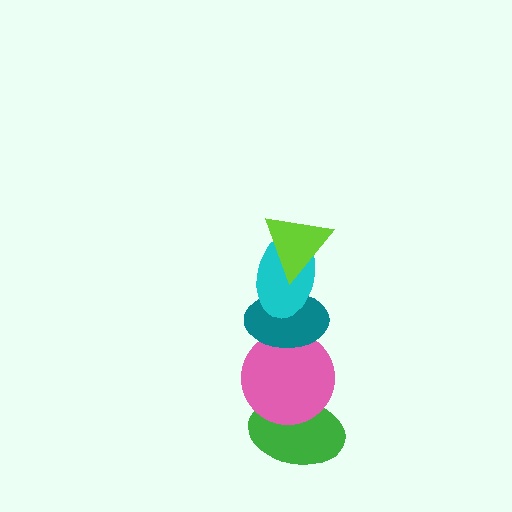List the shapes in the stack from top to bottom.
From top to bottom: the lime triangle, the cyan ellipse, the teal ellipse, the pink circle, the green ellipse.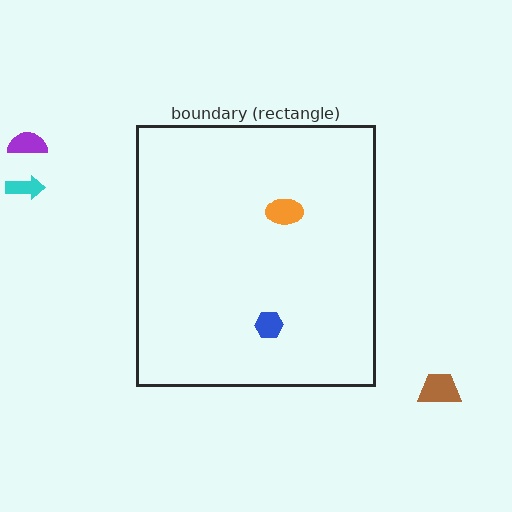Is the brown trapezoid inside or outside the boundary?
Outside.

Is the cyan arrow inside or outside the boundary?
Outside.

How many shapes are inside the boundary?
2 inside, 3 outside.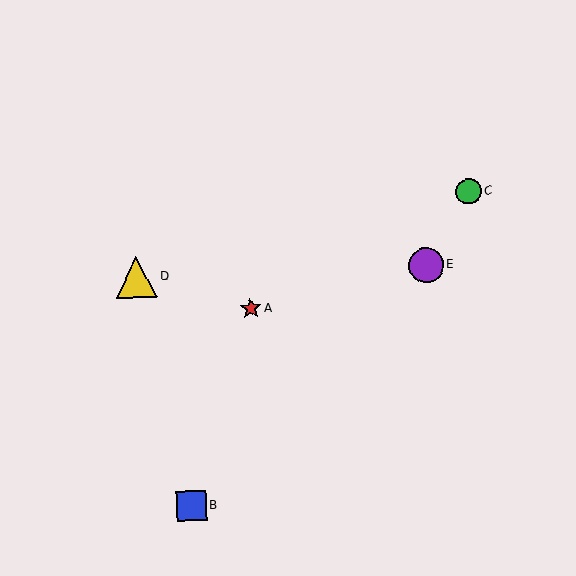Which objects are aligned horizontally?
Objects D, E are aligned horizontally.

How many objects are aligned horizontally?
2 objects (D, E) are aligned horizontally.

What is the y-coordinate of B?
Object B is at y≈506.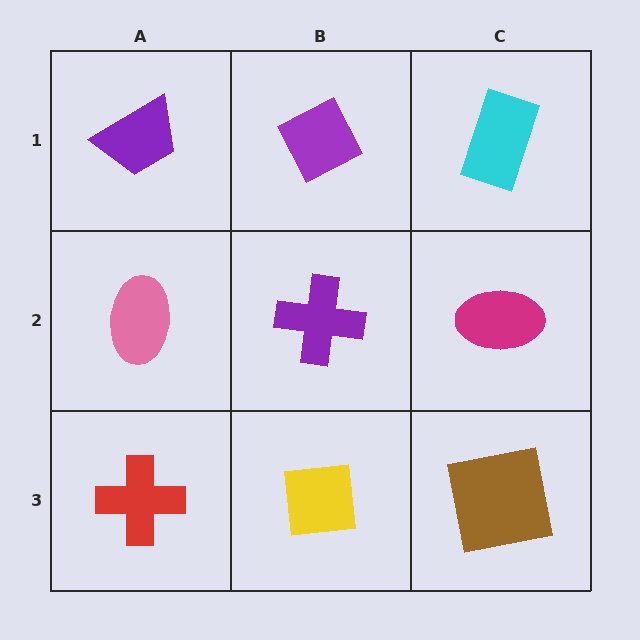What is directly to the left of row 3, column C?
A yellow square.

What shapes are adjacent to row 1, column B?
A purple cross (row 2, column B), a purple trapezoid (row 1, column A), a cyan rectangle (row 1, column C).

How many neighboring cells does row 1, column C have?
2.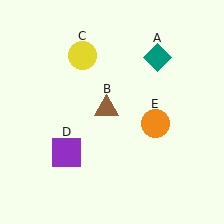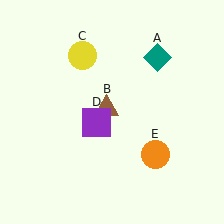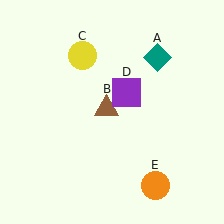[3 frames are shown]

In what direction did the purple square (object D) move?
The purple square (object D) moved up and to the right.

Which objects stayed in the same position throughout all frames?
Teal diamond (object A) and brown triangle (object B) and yellow circle (object C) remained stationary.